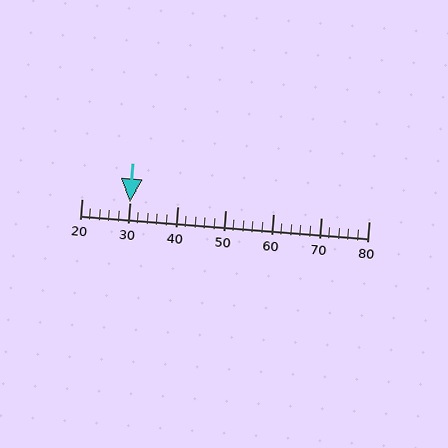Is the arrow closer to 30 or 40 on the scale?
The arrow is closer to 30.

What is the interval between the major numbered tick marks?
The major tick marks are spaced 10 units apart.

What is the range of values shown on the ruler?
The ruler shows values from 20 to 80.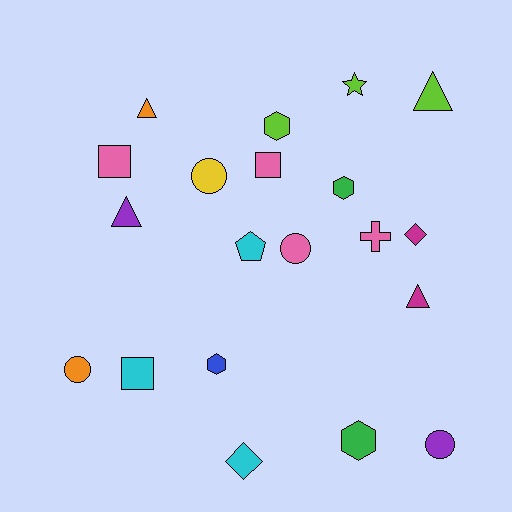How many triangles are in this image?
There are 4 triangles.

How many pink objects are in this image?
There are 4 pink objects.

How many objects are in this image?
There are 20 objects.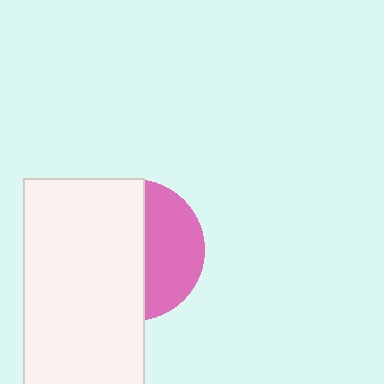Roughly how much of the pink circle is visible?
A small part of it is visible (roughly 39%).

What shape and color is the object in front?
The object in front is a white rectangle.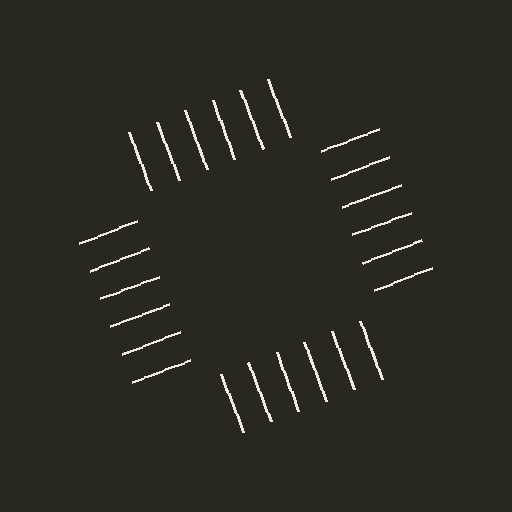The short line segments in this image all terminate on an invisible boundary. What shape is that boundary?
An illusory square — the line segments terminate on its edges but no continuous stroke is drawn.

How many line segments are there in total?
24 — 6 along each of the 4 edges.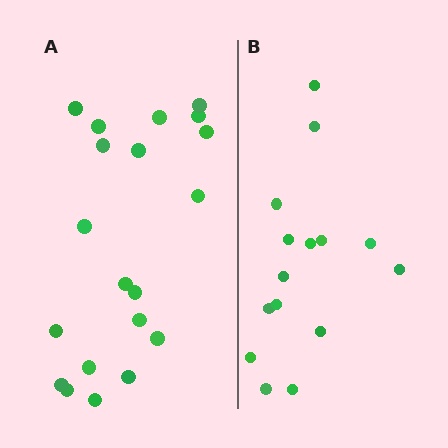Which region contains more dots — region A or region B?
Region A (the left region) has more dots.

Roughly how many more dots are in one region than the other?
Region A has about 5 more dots than region B.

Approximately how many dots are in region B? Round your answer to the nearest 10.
About 20 dots. (The exact count is 15, which rounds to 20.)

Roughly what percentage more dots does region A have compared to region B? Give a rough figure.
About 35% more.